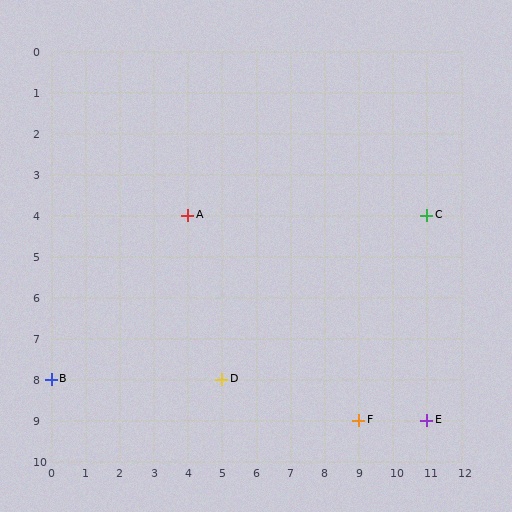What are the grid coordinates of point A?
Point A is at grid coordinates (4, 4).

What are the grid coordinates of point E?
Point E is at grid coordinates (11, 9).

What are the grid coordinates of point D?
Point D is at grid coordinates (5, 8).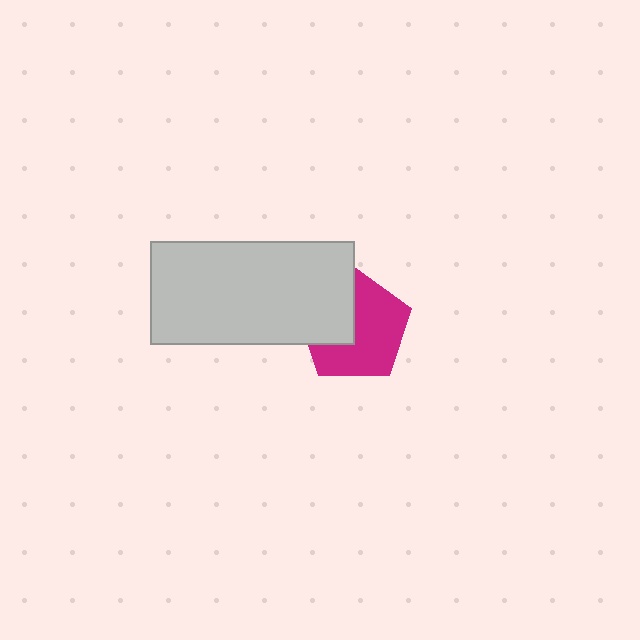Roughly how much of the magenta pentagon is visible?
About half of it is visible (roughly 63%).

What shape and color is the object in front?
The object in front is a light gray rectangle.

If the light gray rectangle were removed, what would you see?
You would see the complete magenta pentagon.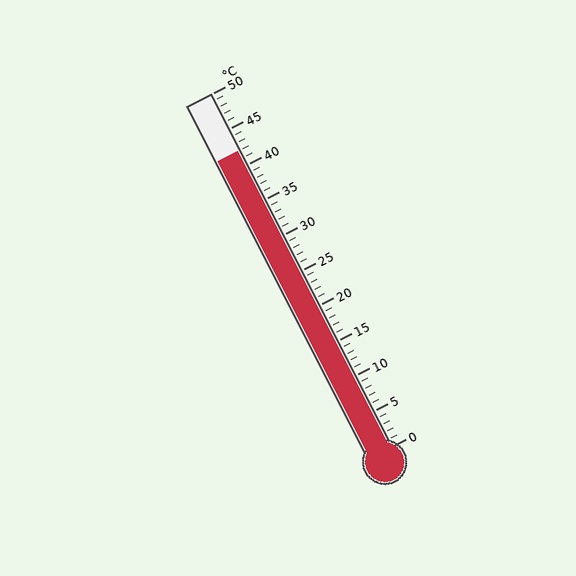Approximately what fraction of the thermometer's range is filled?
The thermometer is filled to approximately 85% of its range.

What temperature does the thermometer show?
The thermometer shows approximately 42°C.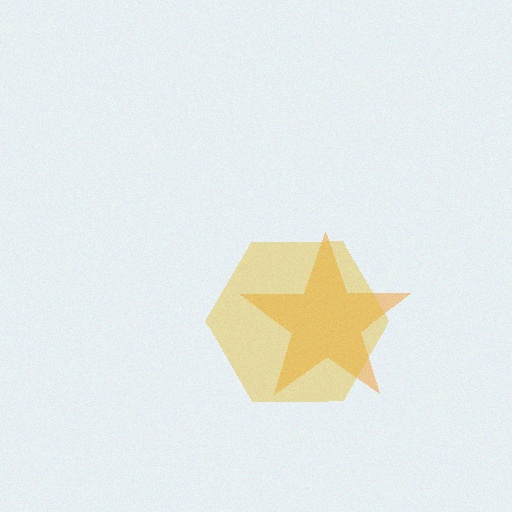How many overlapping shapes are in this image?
There are 2 overlapping shapes in the image.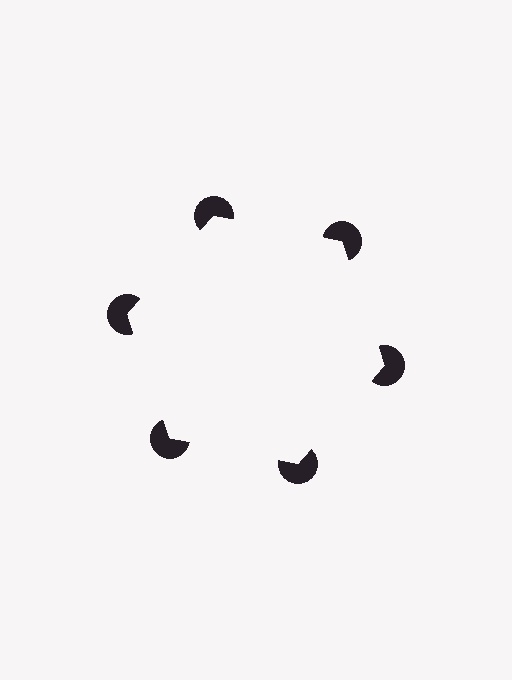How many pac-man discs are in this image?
There are 6 — one at each vertex of the illusory hexagon.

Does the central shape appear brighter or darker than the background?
It typically appears slightly brighter than the background, even though no actual brightness change is drawn.